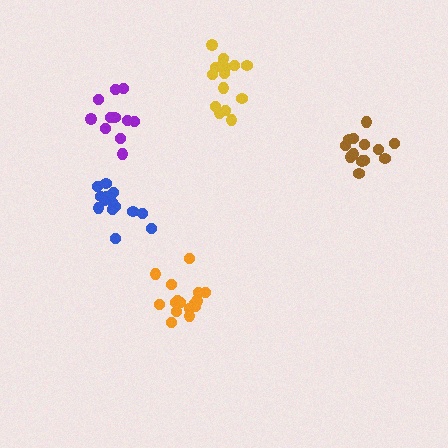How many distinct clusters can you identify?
There are 5 distinct clusters.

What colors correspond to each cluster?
The clusters are colored: blue, orange, purple, brown, yellow.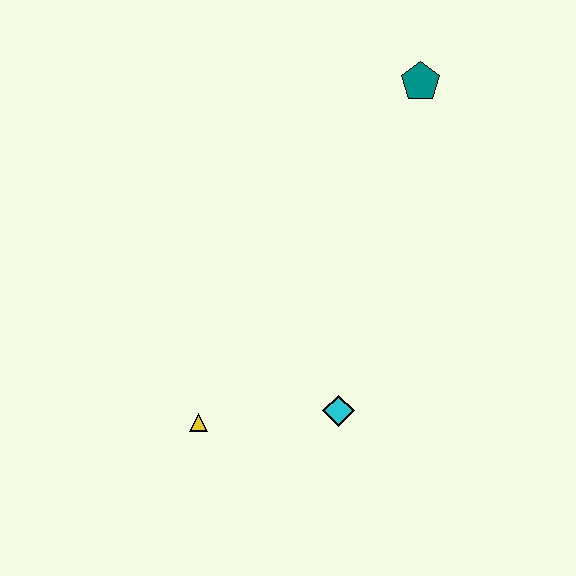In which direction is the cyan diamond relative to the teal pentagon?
The cyan diamond is below the teal pentagon.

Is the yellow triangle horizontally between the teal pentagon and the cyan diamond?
No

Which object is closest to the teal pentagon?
The cyan diamond is closest to the teal pentagon.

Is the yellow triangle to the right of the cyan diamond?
No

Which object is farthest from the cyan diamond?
The teal pentagon is farthest from the cyan diamond.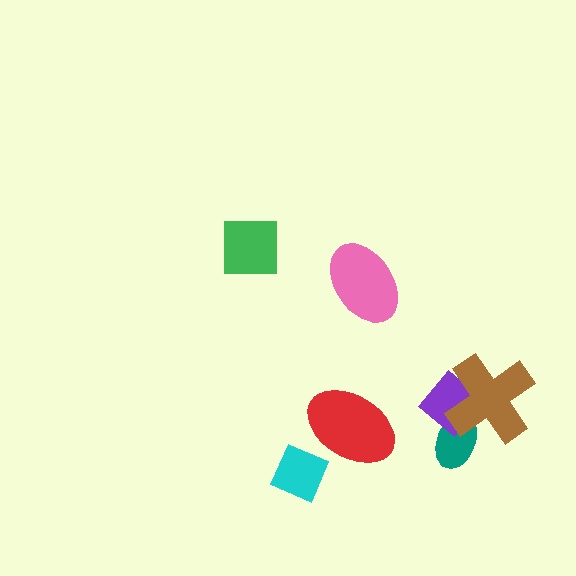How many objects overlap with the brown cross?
2 objects overlap with the brown cross.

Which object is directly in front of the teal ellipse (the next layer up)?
The purple diamond is directly in front of the teal ellipse.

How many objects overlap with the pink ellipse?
0 objects overlap with the pink ellipse.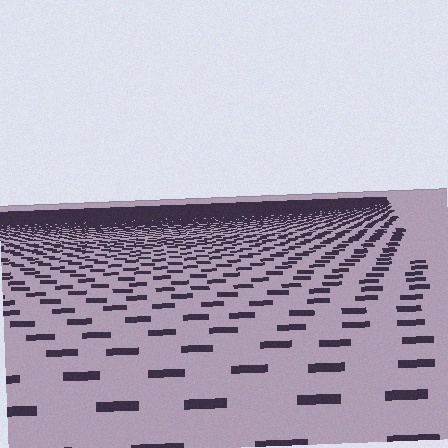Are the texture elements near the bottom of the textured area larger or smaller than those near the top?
Larger. Near the bottom, elements are closer to the viewer and appear at a bigger on-screen size.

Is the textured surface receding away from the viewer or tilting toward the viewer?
The surface is receding away from the viewer. Texture elements get smaller and denser toward the top.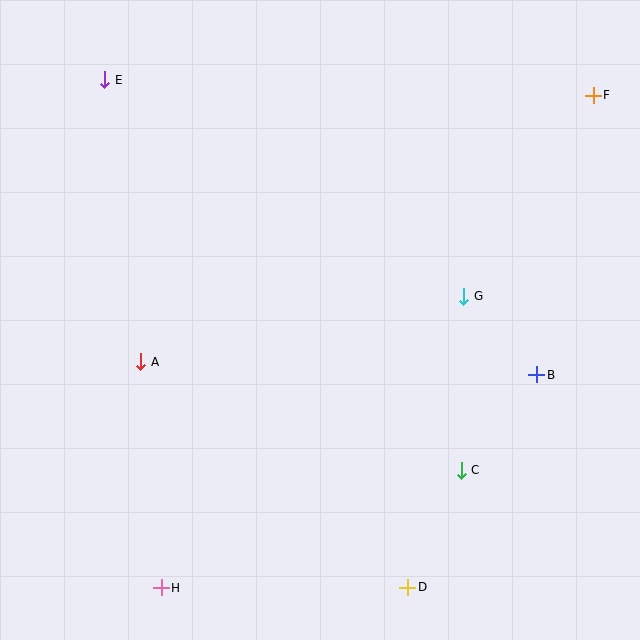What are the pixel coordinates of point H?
Point H is at (161, 588).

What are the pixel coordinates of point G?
Point G is at (464, 296).